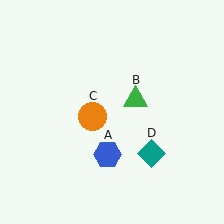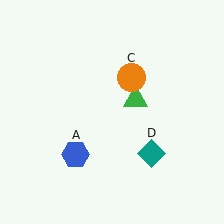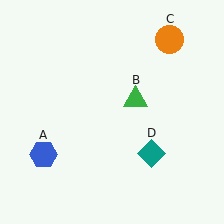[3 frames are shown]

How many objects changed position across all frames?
2 objects changed position: blue hexagon (object A), orange circle (object C).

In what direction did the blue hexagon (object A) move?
The blue hexagon (object A) moved left.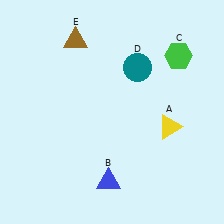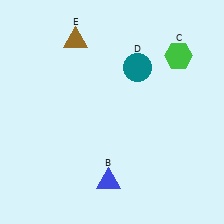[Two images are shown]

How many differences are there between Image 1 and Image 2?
There is 1 difference between the two images.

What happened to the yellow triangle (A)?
The yellow triangle (A) was removed in Image 2. It was in the bottom-right area of Image 1.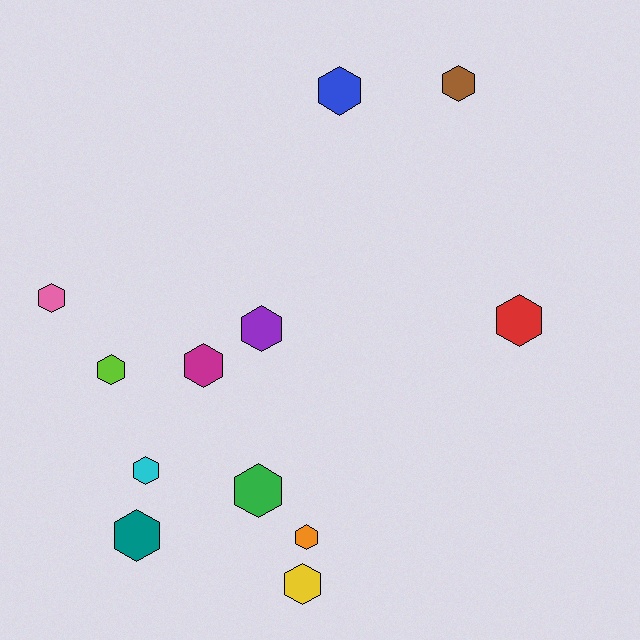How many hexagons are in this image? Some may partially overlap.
There are 12 hexagons.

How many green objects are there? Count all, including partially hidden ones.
There is 1 green object.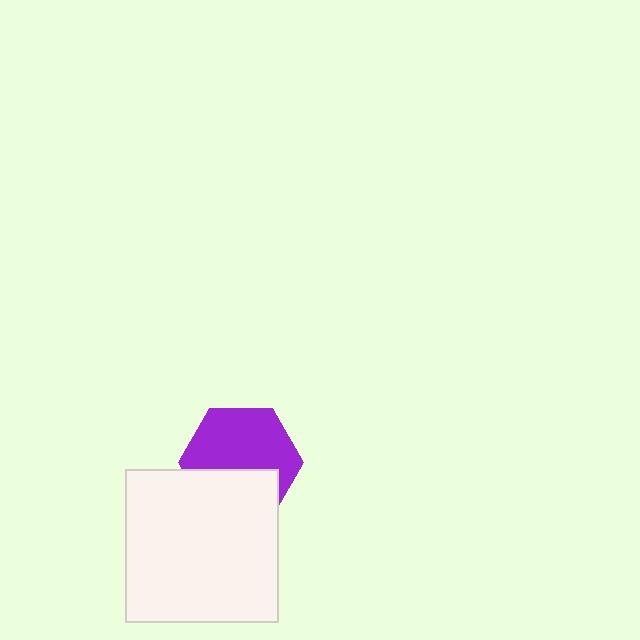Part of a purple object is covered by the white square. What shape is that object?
It is a hexagon.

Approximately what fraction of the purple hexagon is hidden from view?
Roughly 38% of the purple hexagon is hidden behind the white square.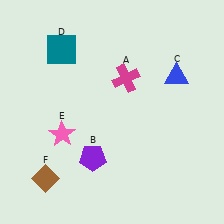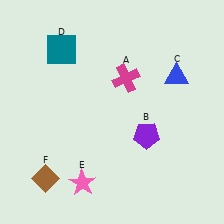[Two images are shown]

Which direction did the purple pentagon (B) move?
The purple pentagon (B) moved right.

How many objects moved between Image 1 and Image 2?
2 objects moved between the two images.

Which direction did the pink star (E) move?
The pink star (E) moved down.